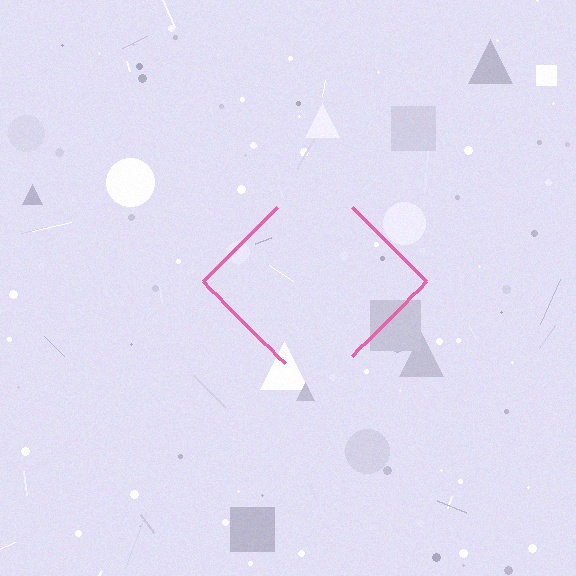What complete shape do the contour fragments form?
The contour fragments form a diamond.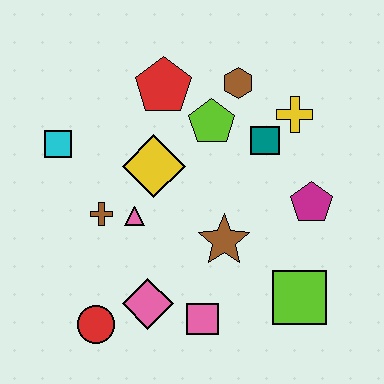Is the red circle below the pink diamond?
Yes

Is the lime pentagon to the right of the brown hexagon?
No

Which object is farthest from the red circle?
The yellow cross is farthest from the red circle.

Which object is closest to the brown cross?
The pink triangle is closest to the brown cross.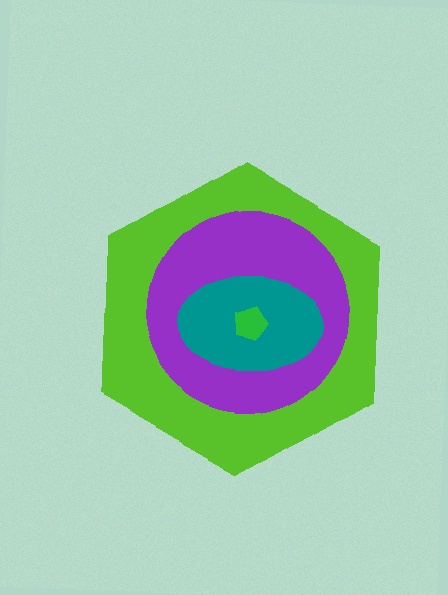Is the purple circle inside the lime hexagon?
Yes.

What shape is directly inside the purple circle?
The teal ellipse.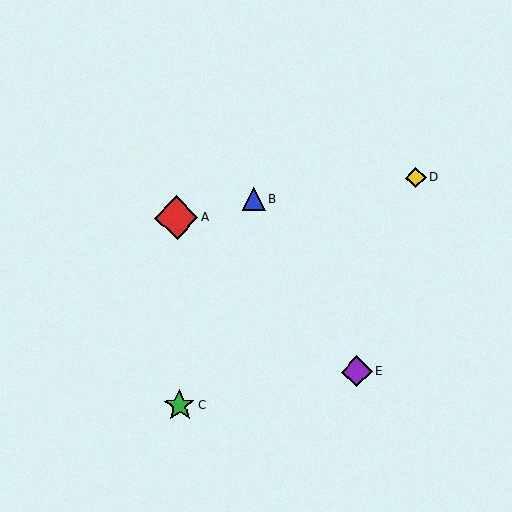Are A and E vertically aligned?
No, A is at x≈176 and E is at x≈357.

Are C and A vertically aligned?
Yes, both are at x≈180.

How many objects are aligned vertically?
2 objects (A, C) are aligned vertically.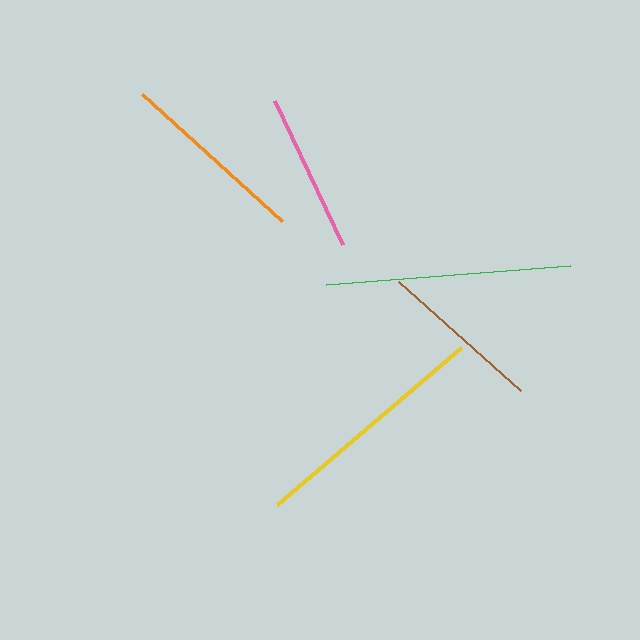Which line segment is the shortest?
The pink line is the shortest at approximately 159 pixels.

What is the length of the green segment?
The green segment is approximately 244 pixels long.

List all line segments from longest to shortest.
From longest to shortest: green, yellow, orange, brown, pink.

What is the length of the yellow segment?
The yellow segment is approximately 242 pixels long.